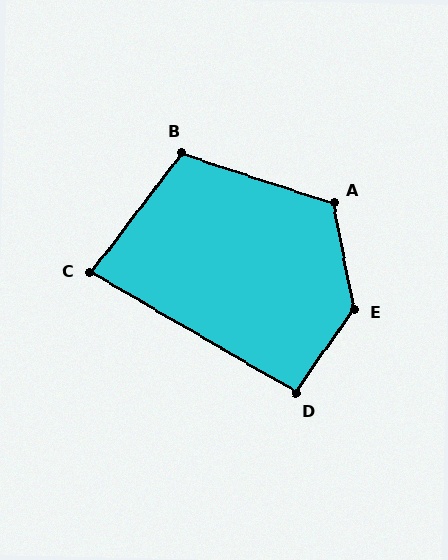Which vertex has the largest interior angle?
E, at approximately 134 degrees.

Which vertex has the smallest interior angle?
C, at approximately 83 degrees.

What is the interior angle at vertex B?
Approximately 109 degrees (obtuse).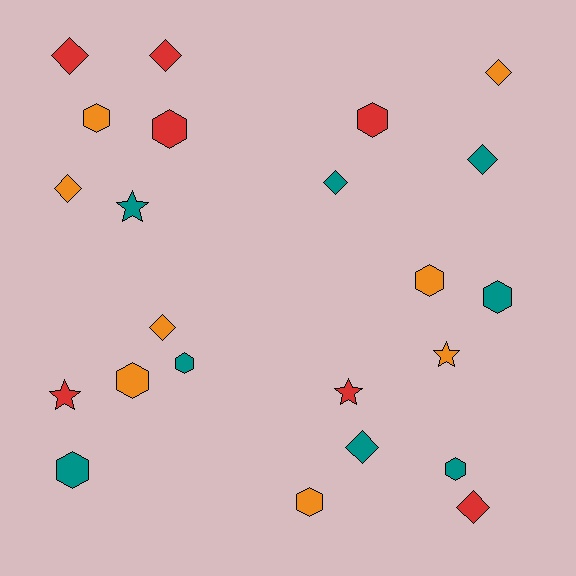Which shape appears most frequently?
Hexagon, with 10 objects.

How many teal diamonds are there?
There are 3 teal diamonds.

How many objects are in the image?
There are 23 objects.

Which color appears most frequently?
Teal, with 8 objects.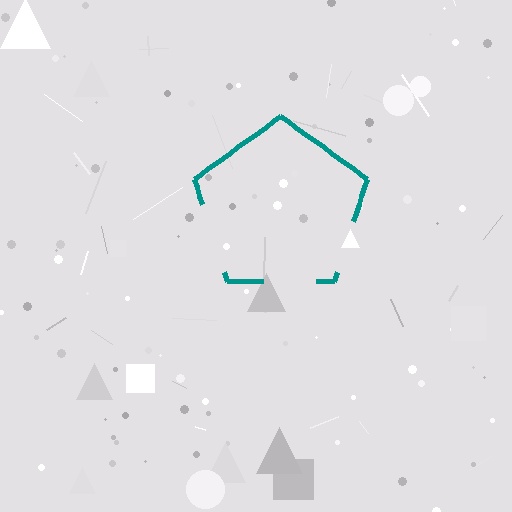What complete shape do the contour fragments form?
The contour fragments form a pentagon.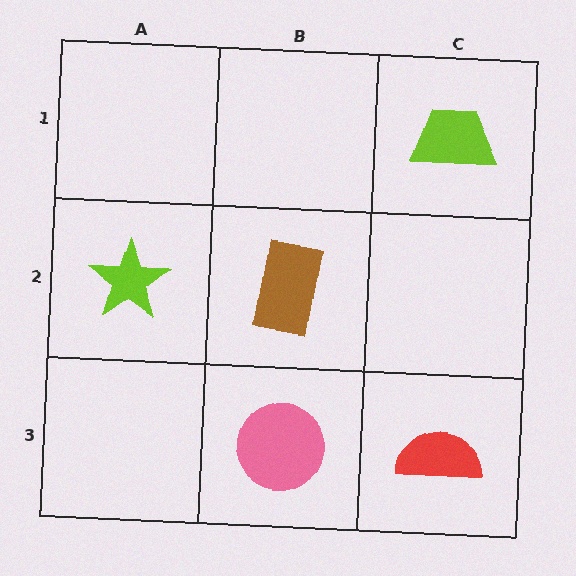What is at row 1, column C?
A lime trapezoid.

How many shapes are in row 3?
2 shapes.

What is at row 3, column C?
A red semicircle.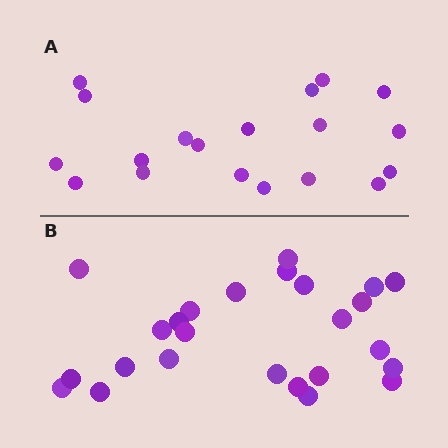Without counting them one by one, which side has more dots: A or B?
Region B (the bottom region) has more dots.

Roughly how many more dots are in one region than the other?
Region B has about 6 more dots than region A.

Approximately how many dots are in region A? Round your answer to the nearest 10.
About 20 dots. (The exact count is 19, which rounds to 20.)